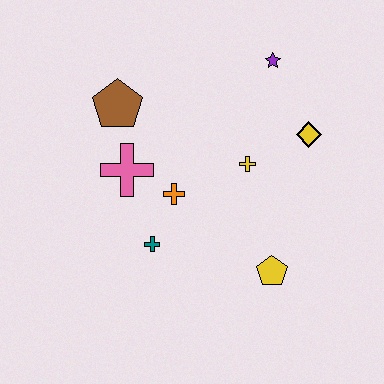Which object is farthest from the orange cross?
The purple star is farthest from the orange cross.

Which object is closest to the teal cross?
The orange cross is closest to the teal cross.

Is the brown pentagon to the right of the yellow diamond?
No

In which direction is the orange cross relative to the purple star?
The orange cross is below the purple star.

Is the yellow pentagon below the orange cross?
Yes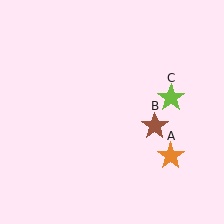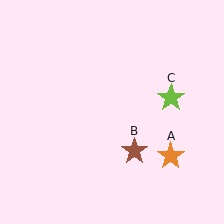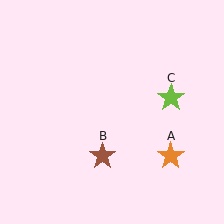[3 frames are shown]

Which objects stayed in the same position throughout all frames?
Orange star (object A) and lime star (object C) remained stationary.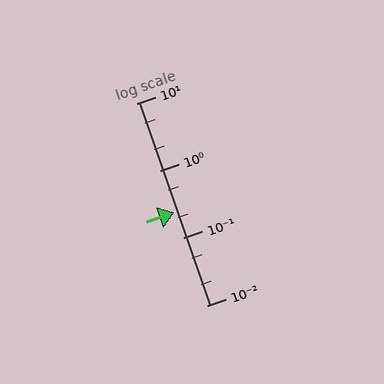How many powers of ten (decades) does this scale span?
The scale spans 3 decades, from 0.01 to 10.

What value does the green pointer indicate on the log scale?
The pointer indicates approximately 0.24.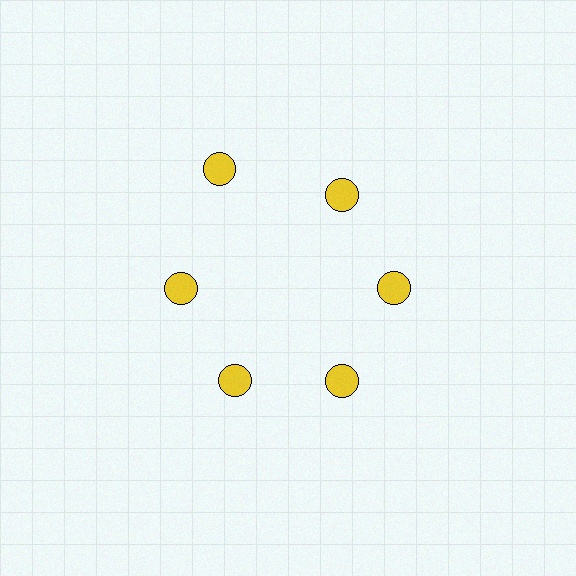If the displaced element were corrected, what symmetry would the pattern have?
It would have 6-fold rotational symmetry — the pattern would map onto itself every 60 degrees.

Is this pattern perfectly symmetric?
No. The 6 yellow circles are arranged in a ring, but one element near the 11 o'clock position is pushed outward from the center, breaking the 6-fold rotational symmetry.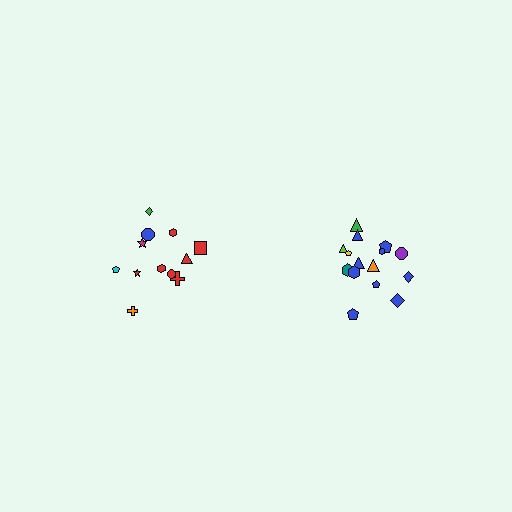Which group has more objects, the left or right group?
The right group.